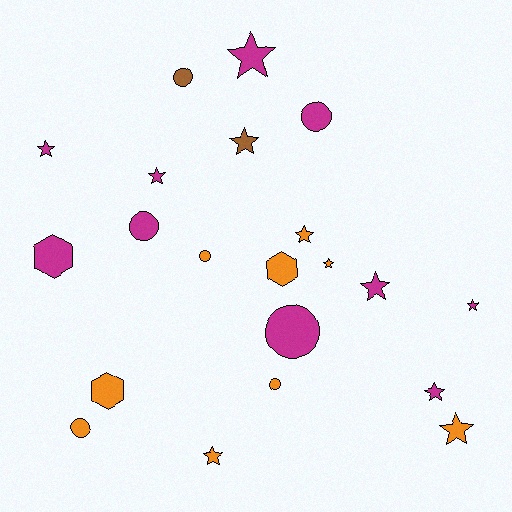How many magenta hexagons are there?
There is 1 magenta hexagon.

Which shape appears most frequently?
Star, with 11 objects.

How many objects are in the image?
There are 21 objects.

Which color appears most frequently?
Magenta, with 10 objects.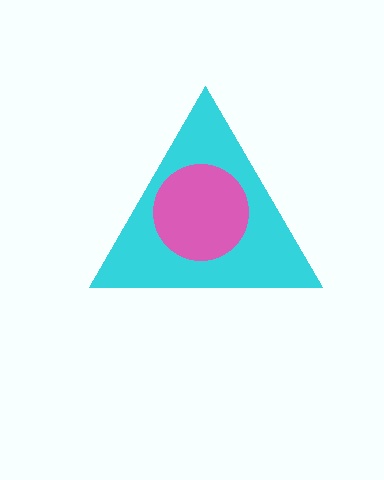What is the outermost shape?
The cyan triangle.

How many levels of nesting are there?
2.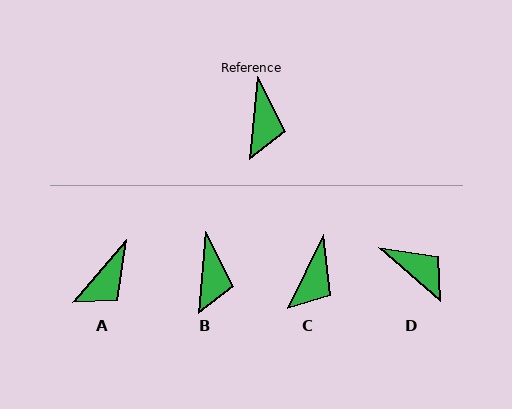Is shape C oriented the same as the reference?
No, it is off by about 21 degrees.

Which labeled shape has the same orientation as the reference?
B.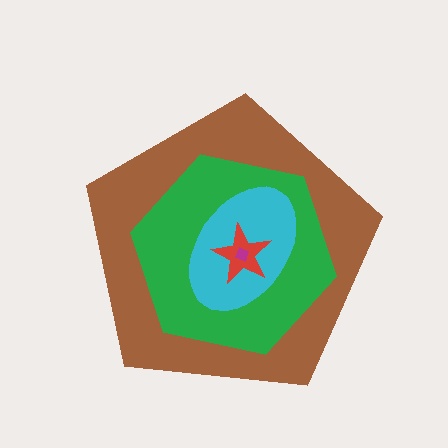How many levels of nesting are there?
5.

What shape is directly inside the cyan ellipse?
The red star.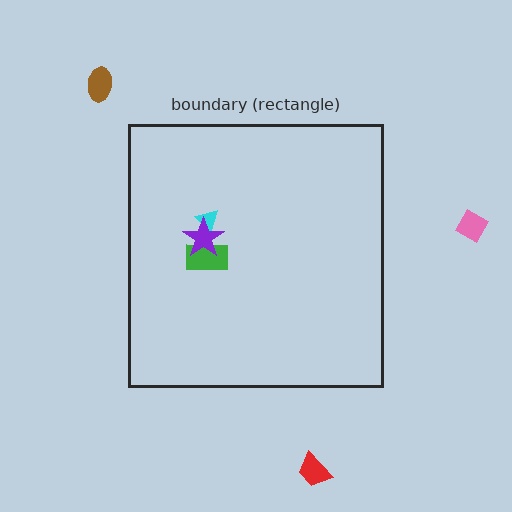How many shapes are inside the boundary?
3 inside, 3 outside.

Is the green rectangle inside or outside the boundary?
Inside.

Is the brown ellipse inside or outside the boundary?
Outside.